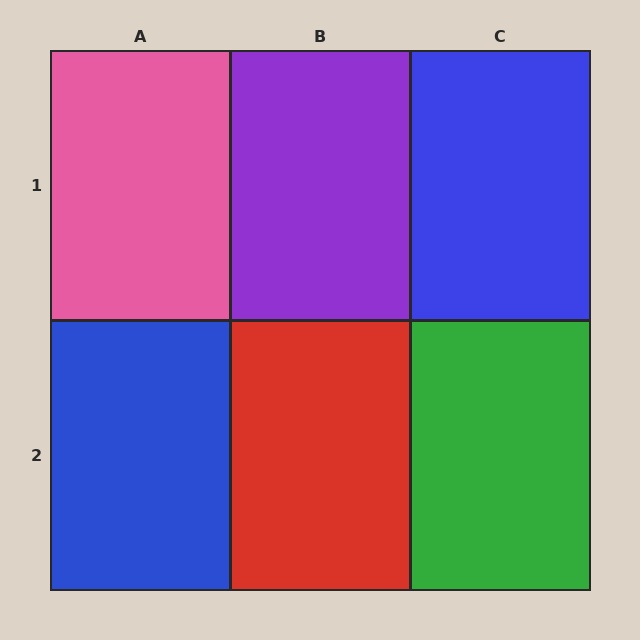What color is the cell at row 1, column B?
Purple.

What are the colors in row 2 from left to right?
Blue, red, green.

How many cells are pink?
1 cell is pink.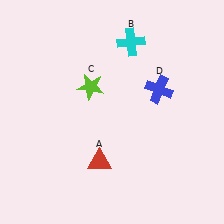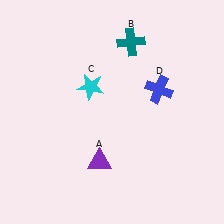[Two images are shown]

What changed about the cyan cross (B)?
In Image 1, B is cyan. In Image 2, it changed to teal.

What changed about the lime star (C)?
In Image 1, C is lime. In Image 2, it changed to cyan.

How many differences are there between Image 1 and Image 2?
There are 3 differences between the two images.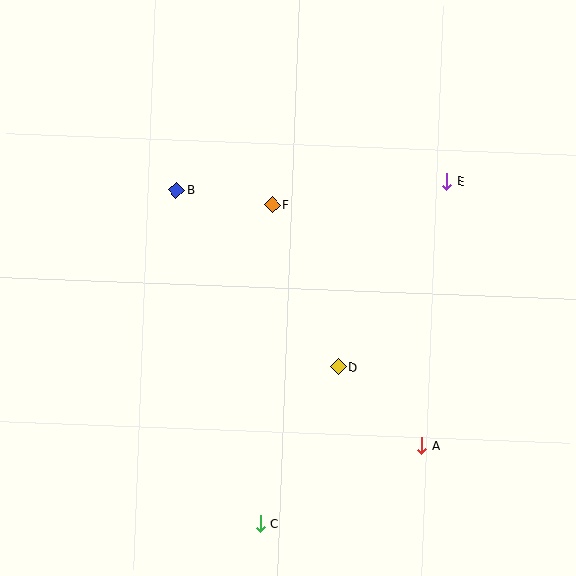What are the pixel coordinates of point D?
Point D is at (338, 367).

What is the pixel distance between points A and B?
The distance between A and B is 354 pixels.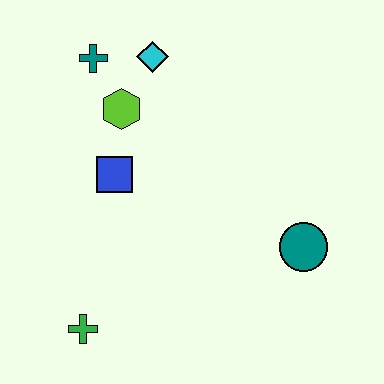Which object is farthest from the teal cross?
The teal circle is farthest from the teal cross.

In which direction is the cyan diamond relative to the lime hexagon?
The cyan diamond is above the lime hexagon.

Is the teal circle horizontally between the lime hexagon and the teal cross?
No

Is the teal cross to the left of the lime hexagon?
Yes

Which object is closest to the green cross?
The blue square is closest to the green cross.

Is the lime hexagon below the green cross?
No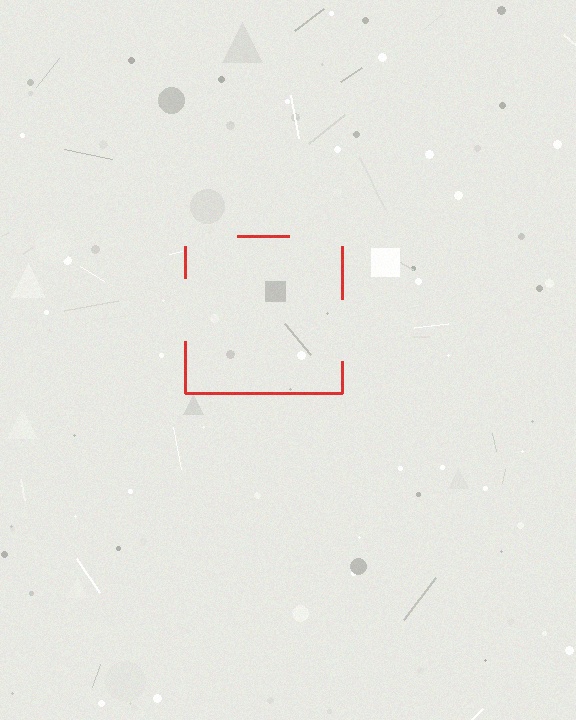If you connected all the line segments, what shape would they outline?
They would outline a square.